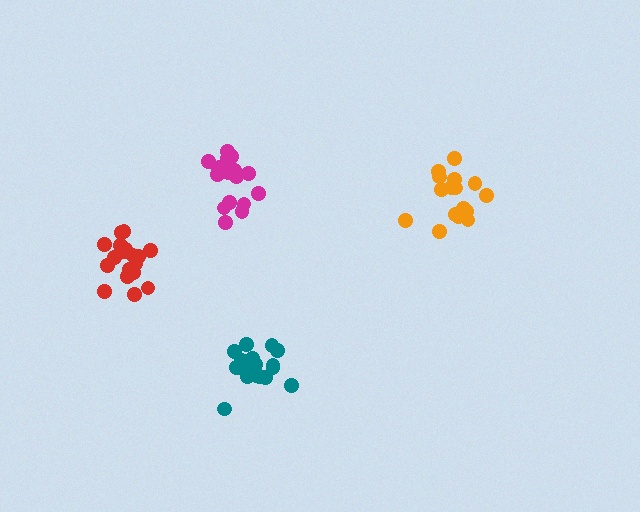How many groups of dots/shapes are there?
There are 4 groups.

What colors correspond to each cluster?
The clusters are colored: teal, magenta, red, orange.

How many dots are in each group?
Group 1: 19 dots, Group 2: 17 dots, Group 3: 18 dots, Group 4: 16 dots (70 total).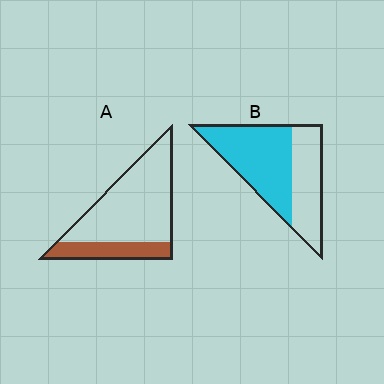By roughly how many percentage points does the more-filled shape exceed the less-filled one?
By roughly 35 percentage points (B over A).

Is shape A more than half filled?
No.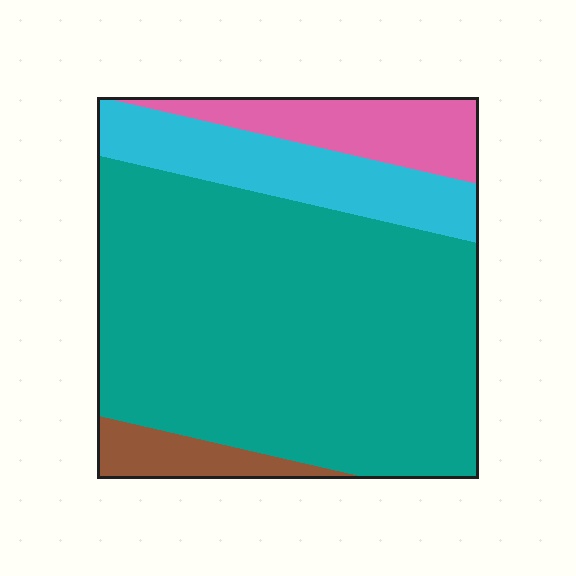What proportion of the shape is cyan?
Cyan covers 15% of the shape.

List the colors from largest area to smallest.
From largest to smallest: teal, cyan, pink, brown.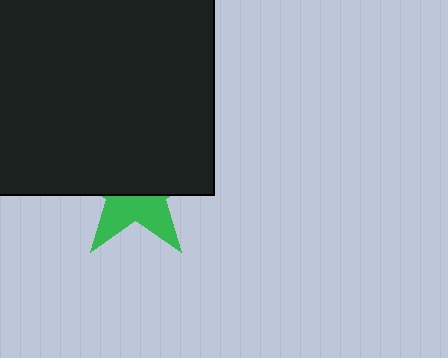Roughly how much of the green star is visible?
A small part of it is visible (roughly 40%).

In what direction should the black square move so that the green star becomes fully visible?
The black square should move up. That is the shortest direction to clear the overlap and leave the green star fully visible.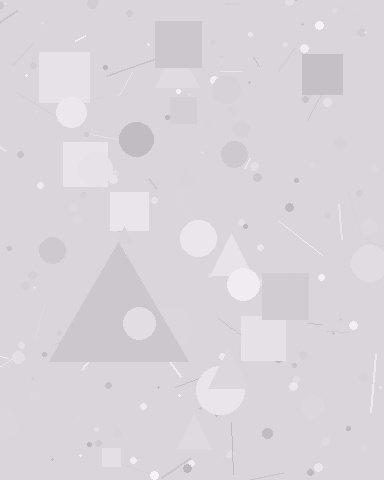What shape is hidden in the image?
A triangle is hidden in the image.